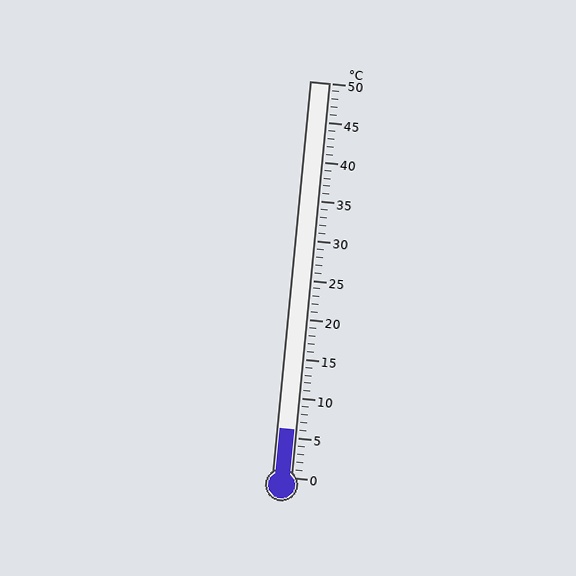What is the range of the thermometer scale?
The thermometer scale ranges from 0°C to 50°C.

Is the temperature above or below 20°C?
The temperature is below 20°C.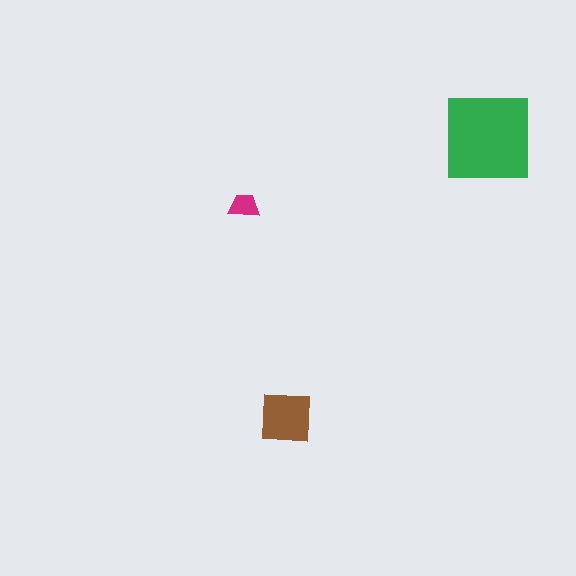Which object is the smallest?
The magenta trapezoid.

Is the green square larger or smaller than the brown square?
Larger.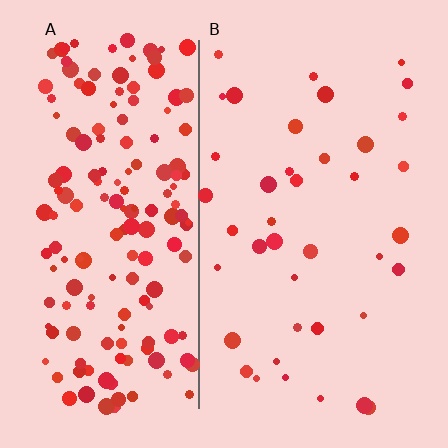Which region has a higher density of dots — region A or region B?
A (the left).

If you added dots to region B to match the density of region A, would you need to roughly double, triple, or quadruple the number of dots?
Approximately quadruple.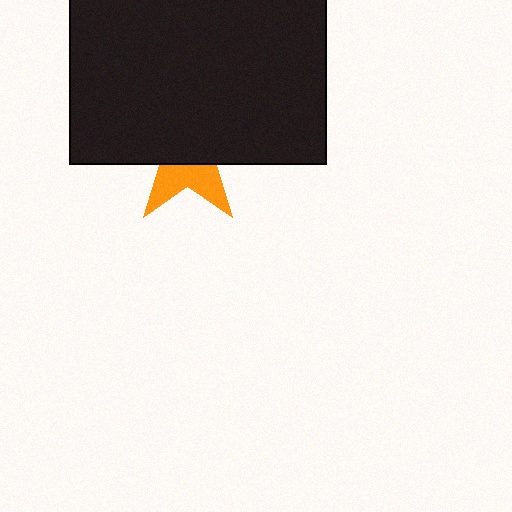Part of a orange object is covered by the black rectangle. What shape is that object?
It is a star.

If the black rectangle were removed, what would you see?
You would see the complete orange star.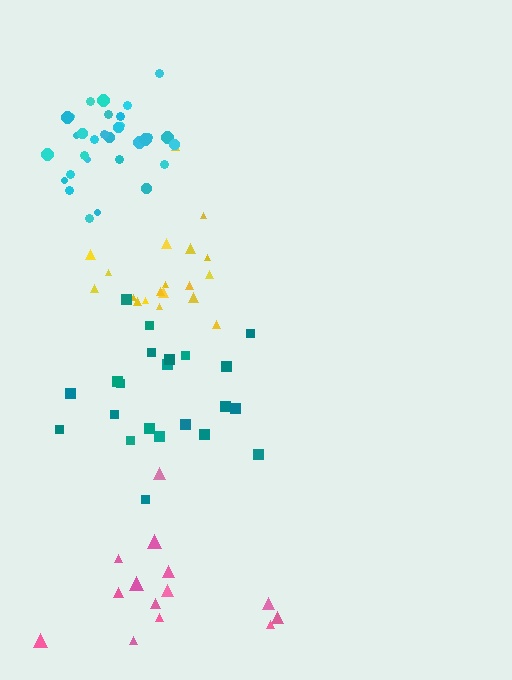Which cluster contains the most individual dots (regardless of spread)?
Cyan (31).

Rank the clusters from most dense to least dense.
cyan, teal, yellow, pink.